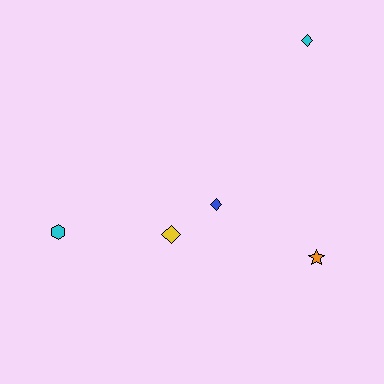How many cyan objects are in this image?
There are 2 cyan objects.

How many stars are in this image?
There is 1 star.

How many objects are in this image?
There are 5 objects.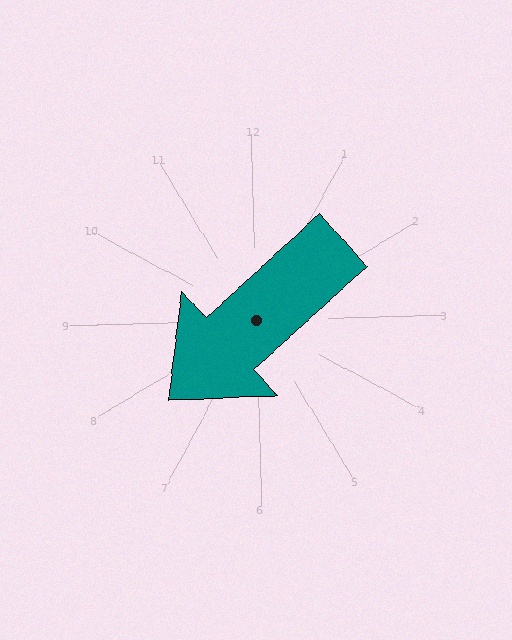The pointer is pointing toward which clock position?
Roughly 8 o'clock.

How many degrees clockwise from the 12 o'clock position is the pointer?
Approximately 229 degrees.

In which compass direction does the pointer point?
Southwest.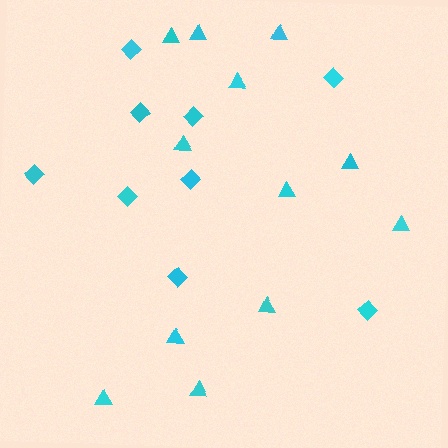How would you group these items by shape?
There are 2 groups: one group of diamonds (9) and one group of triangles (12).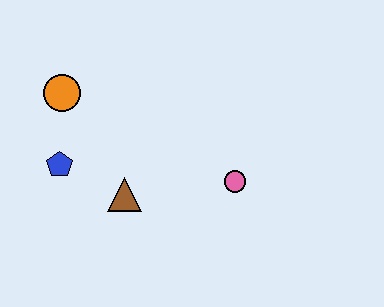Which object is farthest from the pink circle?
The orange circle is farthest from the pink circle.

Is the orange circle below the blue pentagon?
No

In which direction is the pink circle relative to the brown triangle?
The pink circle is to the right of the brown triangle.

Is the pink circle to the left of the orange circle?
No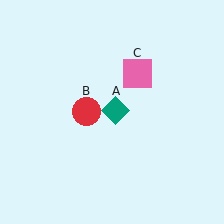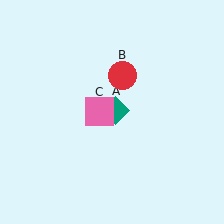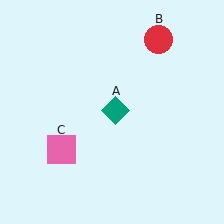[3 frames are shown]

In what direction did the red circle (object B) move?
The red circle (object B) moved up and to the right.